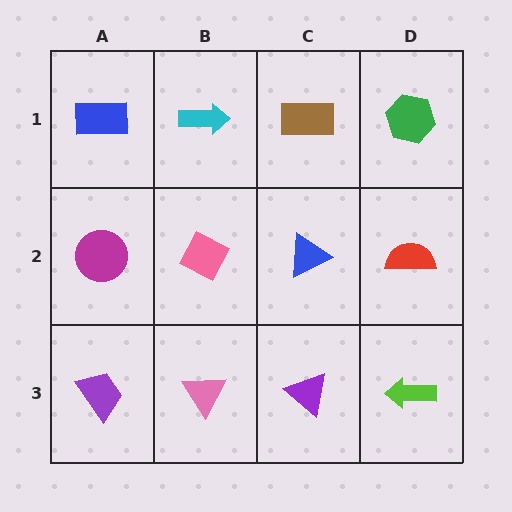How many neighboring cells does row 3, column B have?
3.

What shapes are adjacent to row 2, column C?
A brown rectangle (row 1, column C), a purple triangle (row 3, column C), a pink diamond (row 2, column B), a red semicircle (row 2, column D).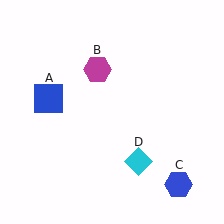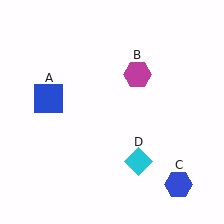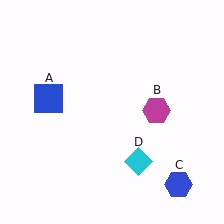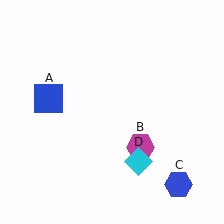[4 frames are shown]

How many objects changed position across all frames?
1 object changed position: magenta hexagon (object B).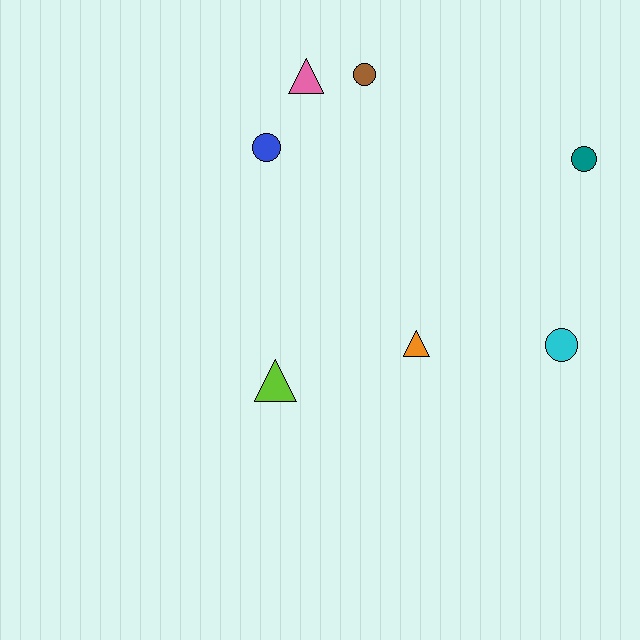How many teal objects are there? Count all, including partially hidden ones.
There is 1 teal object.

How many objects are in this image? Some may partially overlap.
There are 7 objects.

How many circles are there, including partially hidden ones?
There are 4 circles.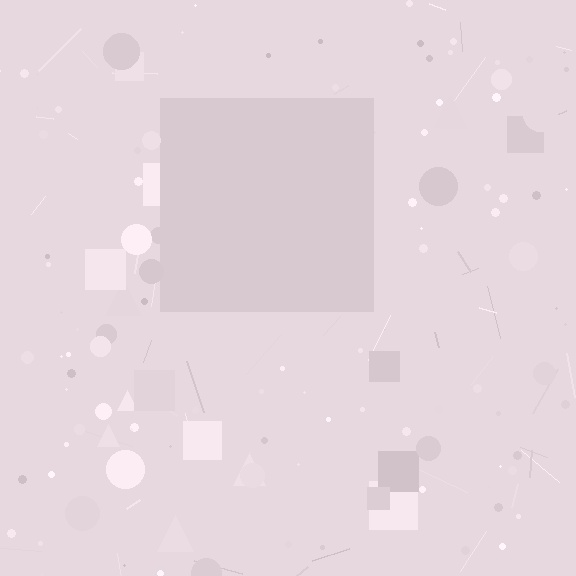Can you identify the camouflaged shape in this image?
The camouflaged shape is a square.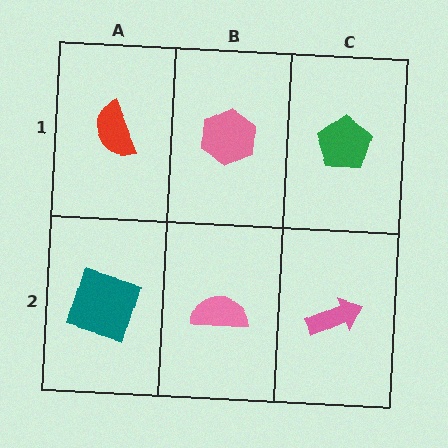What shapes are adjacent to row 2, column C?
A green pentagon (row 1, column C), a pink semicircle (row 2, column B).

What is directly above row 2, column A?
A red semicircle.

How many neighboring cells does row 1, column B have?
3.